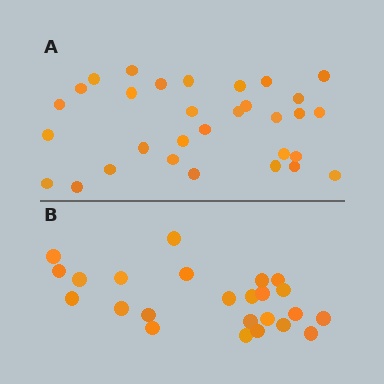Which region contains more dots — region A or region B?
Region A (the top region) has more dots.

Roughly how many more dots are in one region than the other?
Region A has roughly 8 or so more dots than region B.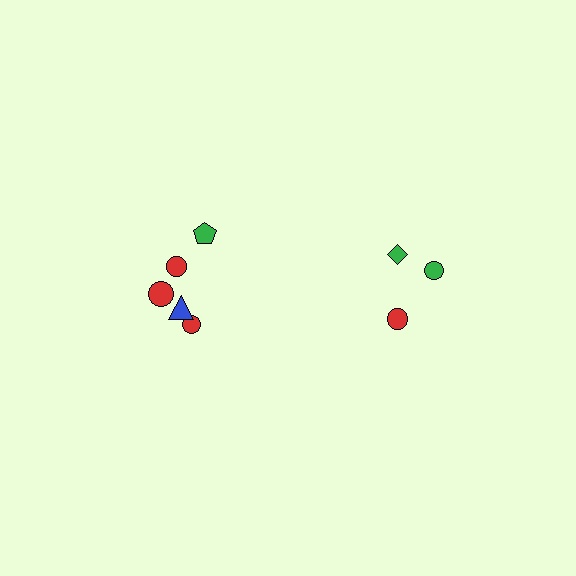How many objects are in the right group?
There are 3 objects.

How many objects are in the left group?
There are 5 objects.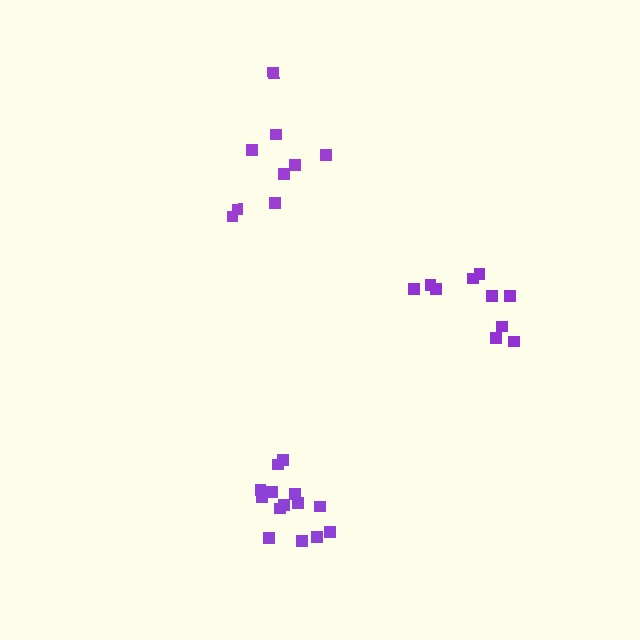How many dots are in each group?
Group 1: 14 dots, Group 2: 9 dots, Group 3: 10 dots (33 total).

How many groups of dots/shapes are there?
There are 3 groups.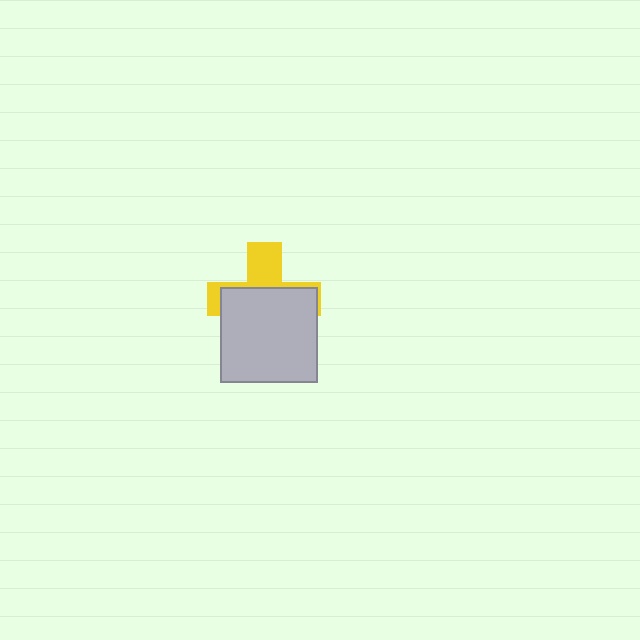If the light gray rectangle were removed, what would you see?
You would see the complete yellow cross.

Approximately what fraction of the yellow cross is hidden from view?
Roughly 62% of the yellow cross is hidden behind the light gray rectangle.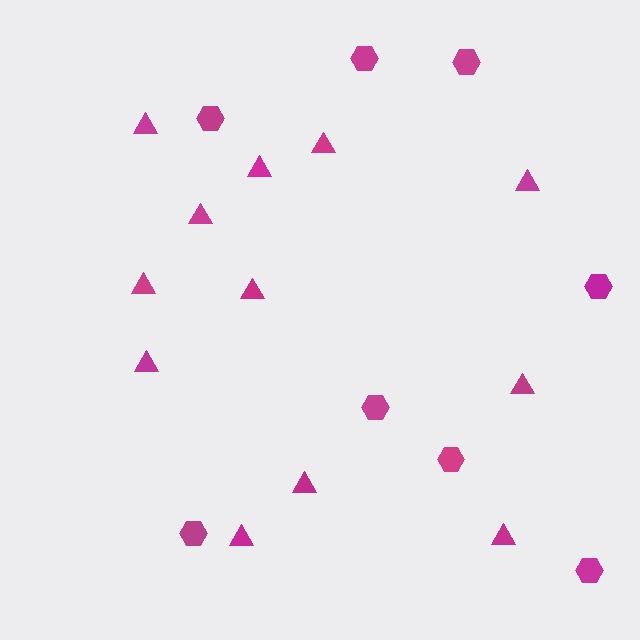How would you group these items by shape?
There are 2 groups: one group of triangles (12) and one group of hexagons (8).